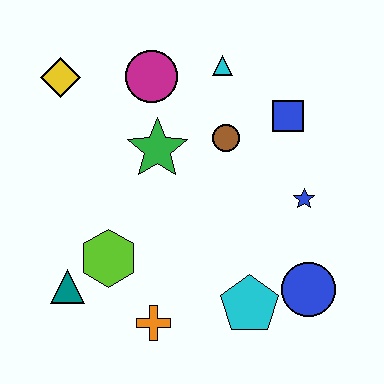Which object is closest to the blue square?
The brown circle is closest to the blue square.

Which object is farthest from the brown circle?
The teal triangle is farthest from the brown circle.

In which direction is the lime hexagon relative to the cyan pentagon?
The lime hexagon is to the left of the cyan pentagon.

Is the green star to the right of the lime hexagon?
Yes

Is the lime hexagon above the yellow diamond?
No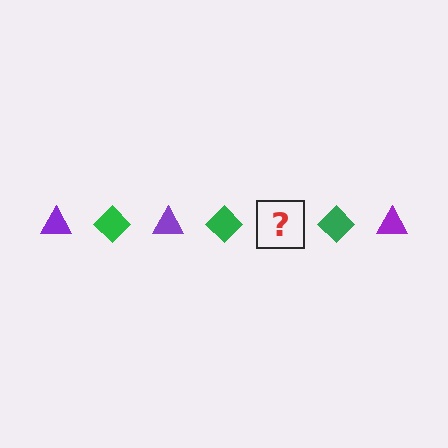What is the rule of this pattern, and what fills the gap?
The rule is that the pattern alternates between purple triangle and green diamond. The gap should be filled with a purple triangle.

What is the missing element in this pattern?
The missing element is a purple triangle.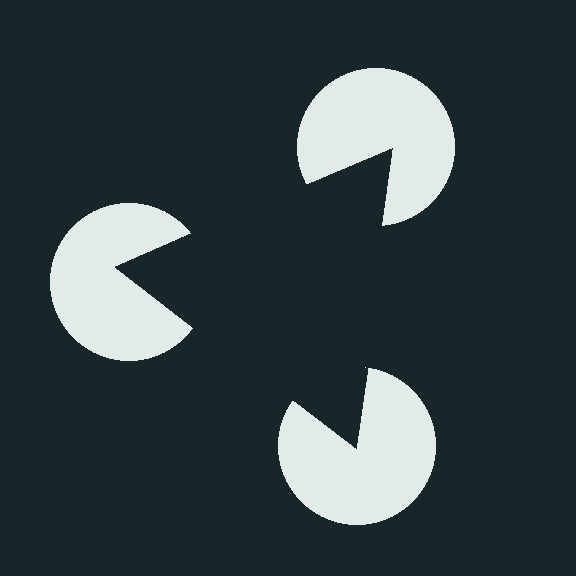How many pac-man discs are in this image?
There are 3 — one at each vertex of the illusory triangle.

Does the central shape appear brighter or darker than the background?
It typically appears slightly darker than the background, even though no actual brightness change is drawn.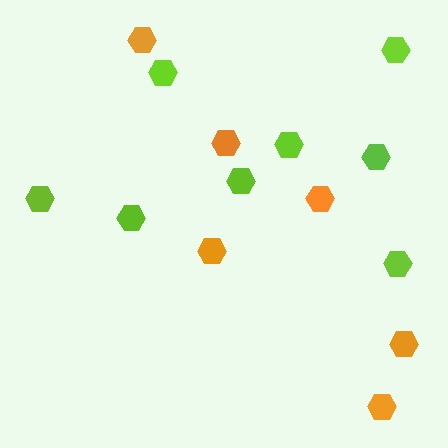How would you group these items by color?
There are 2 groups: one group of lime hexagons (8) and one group of orange hexagons (6).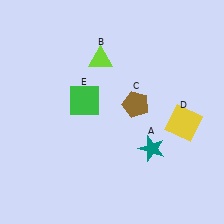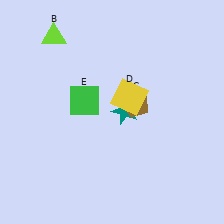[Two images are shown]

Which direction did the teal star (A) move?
The teal star (A) moved up.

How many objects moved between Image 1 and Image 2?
3 objects moved between the two images.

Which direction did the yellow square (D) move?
The yellow square (D) moved left.